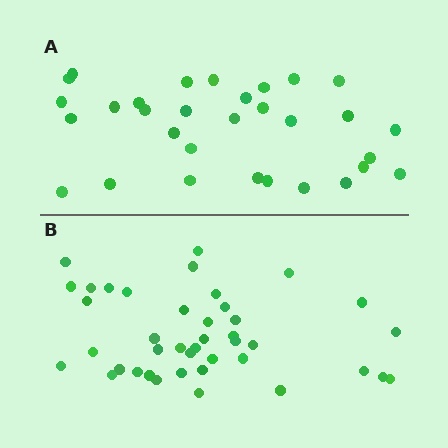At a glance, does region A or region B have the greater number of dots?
Region B (the bottom region) has more dots.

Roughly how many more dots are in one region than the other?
Region B has roughly 10 or so more dots than region A.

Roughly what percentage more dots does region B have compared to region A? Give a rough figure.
About 30% more.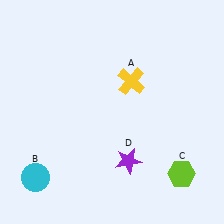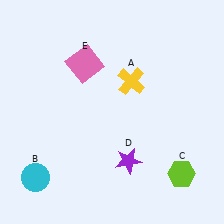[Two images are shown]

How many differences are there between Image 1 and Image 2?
There is 1 difference between the two images.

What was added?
A pink square (E) was added in Image 2.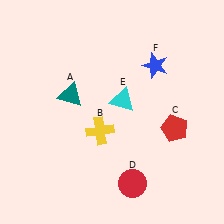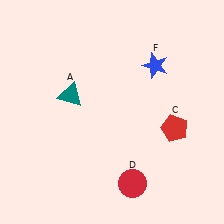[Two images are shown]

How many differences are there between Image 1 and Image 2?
There are 2 differences between the two images.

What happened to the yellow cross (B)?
The yellow cross (B) was removed in Image 2. It was in the bottom-left area of Image 1.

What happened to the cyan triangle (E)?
The cyan triangle (E) was removed in Image 2. It was in the top-right area of Image 1.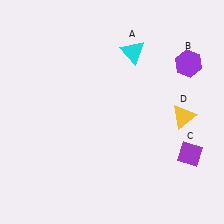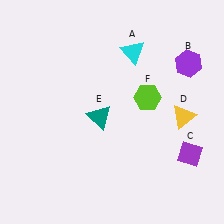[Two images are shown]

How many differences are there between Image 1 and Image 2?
There are 2 differences between the two images.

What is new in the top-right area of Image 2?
A lime hexagon (F) was added in the top-right area of Image 2.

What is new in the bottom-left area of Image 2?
A teal triangle (E) was added in the bottom-left area of Image 2.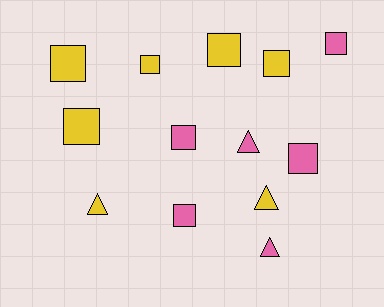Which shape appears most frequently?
Square, with 9 objects.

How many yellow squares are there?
There are 5 yellow squares.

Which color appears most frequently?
Yellow, with 7 objects.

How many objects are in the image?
There are 13 objects.